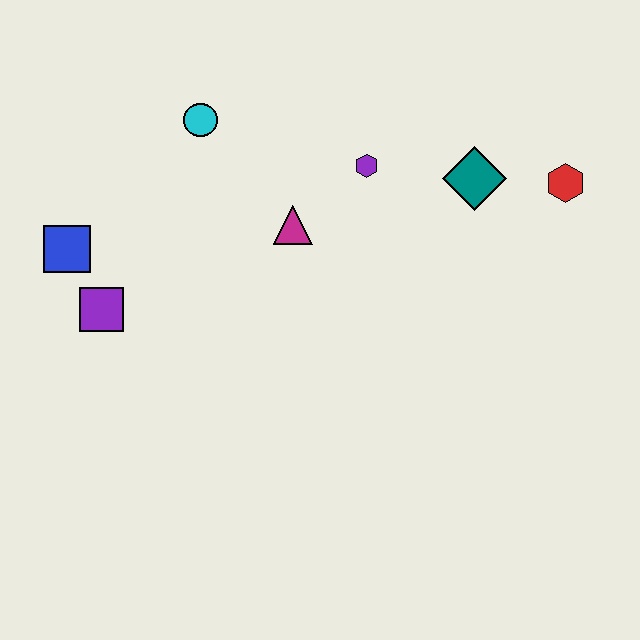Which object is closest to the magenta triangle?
The purple hexagon is closest to the magenta triangle.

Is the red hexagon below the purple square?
No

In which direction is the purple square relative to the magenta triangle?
The purple square is to the left of the magenta triangle.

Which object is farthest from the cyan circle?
The red hexagon is farthest from the cyan circle.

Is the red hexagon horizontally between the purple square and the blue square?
No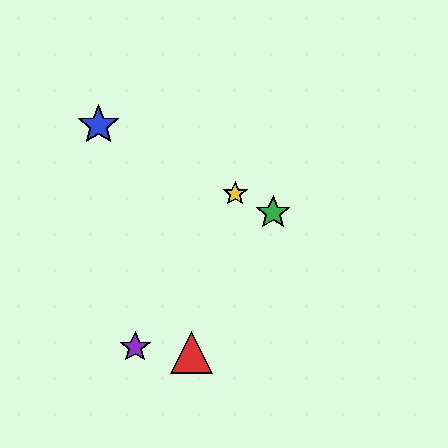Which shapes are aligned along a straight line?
The blue star, the green star, the yellow star are aligned along a straight line.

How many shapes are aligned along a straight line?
3 shapes (the blue star, the green star, the yellow star) are aligned along a straight line.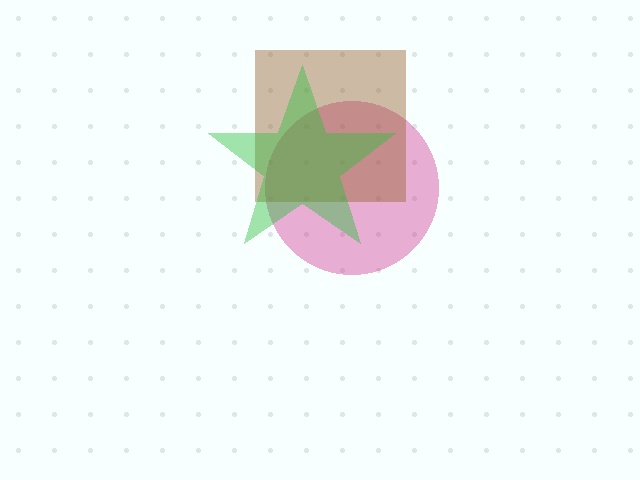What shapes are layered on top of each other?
The layered shapes are: a magenta circle, a brown square, a green star.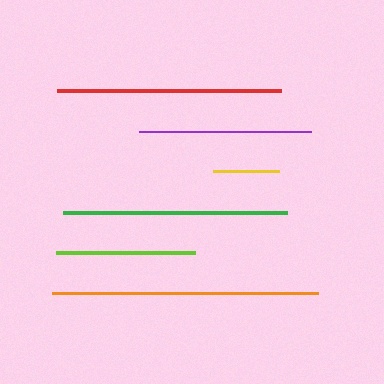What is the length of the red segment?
The red segment is approximately 225 pixels long.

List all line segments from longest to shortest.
From longest to shortest: orange, red, green, purple, lime, yellow.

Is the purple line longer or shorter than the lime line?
The purple line is longer than the lime line.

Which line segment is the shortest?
The yellow line is the shortest at approximately 66 pixels.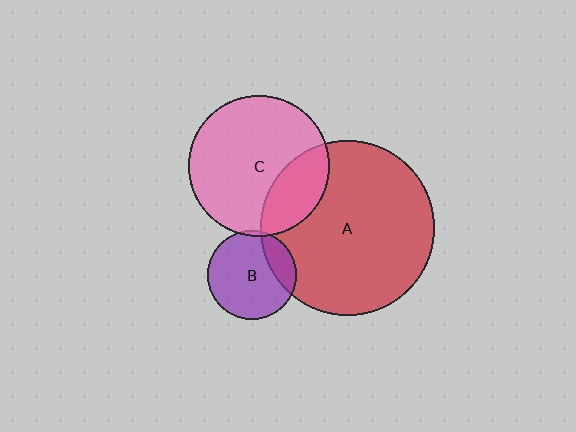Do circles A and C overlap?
Yes.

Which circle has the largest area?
Circle A (red).